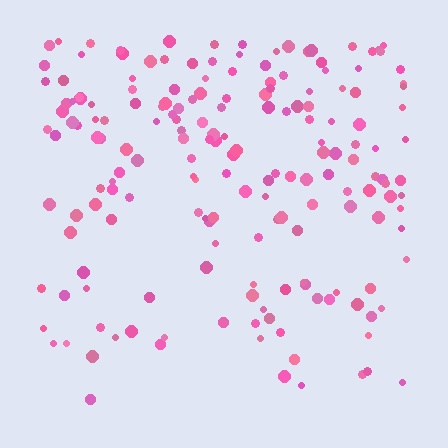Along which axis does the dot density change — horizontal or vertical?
Vertical.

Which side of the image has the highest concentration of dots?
The top.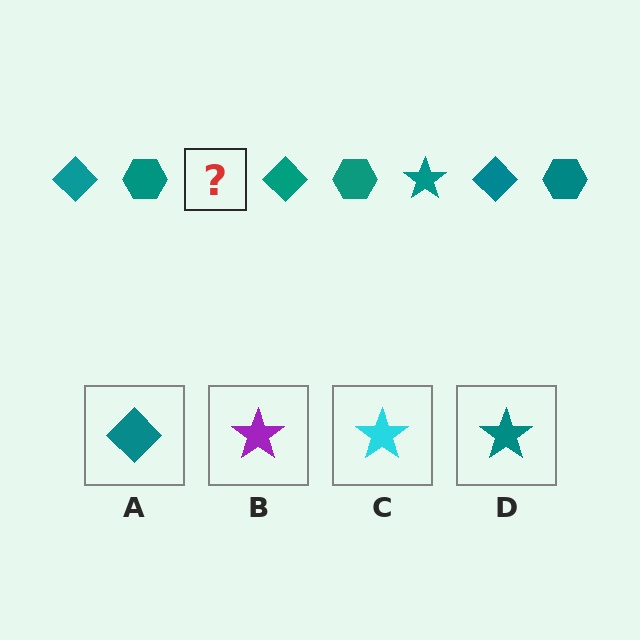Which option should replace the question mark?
Option D.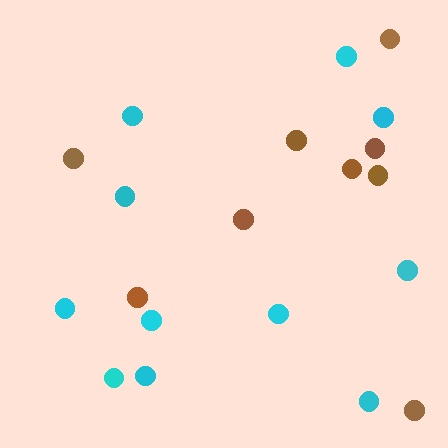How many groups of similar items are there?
There are 2 groups: one group of cyan circles (11) and one group of brown circles (9).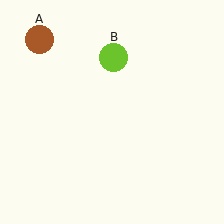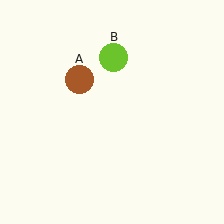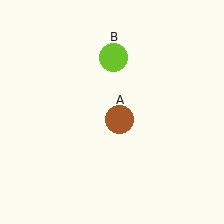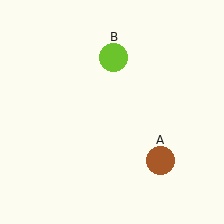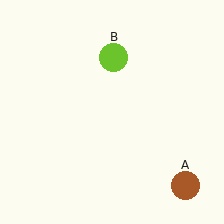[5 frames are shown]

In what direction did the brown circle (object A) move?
The brown circle (object A) moved down and to the right.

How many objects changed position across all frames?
1 object changed position: brown circle (object A).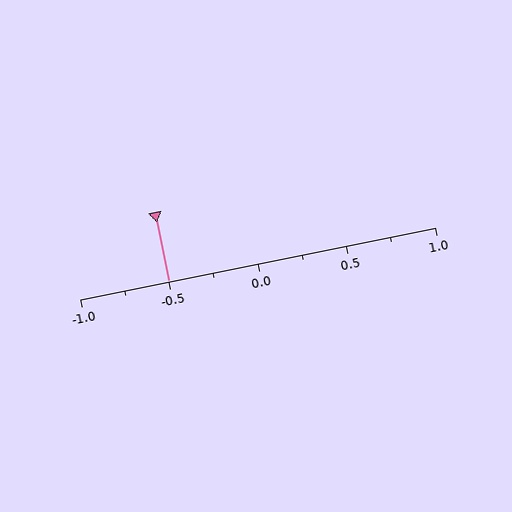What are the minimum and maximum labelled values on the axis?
The axis runs from -1.0 to 1.0.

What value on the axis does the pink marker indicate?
The marker indicates approximately -0.5.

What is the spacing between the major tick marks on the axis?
The major ticks are spaced 0.5 apart.